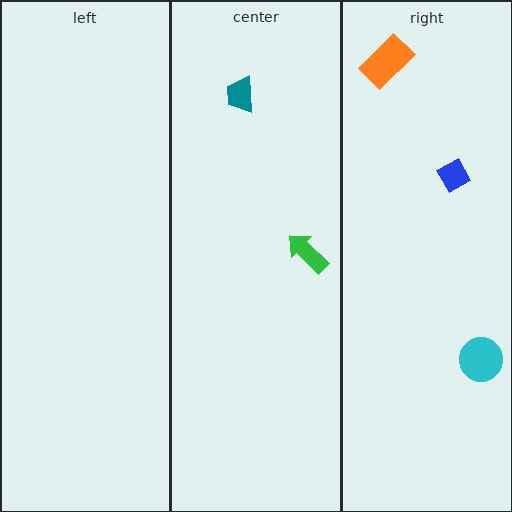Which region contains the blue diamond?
The right region.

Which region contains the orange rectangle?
The right region.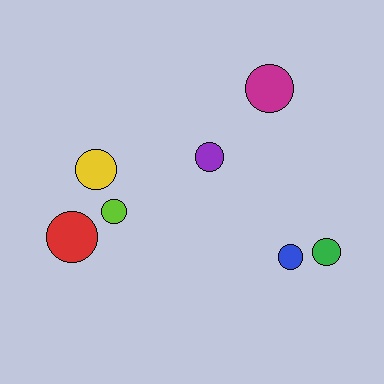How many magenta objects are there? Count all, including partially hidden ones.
There is 1 magenta object.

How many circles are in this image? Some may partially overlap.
There are 7 circles.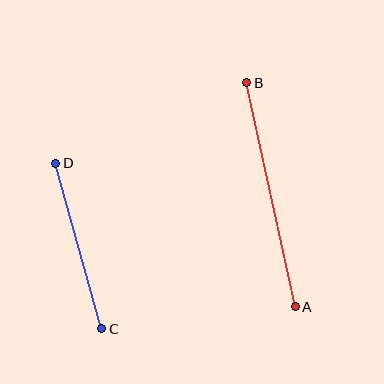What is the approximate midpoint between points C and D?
The midpoint is at approximately (79, 246) pixels.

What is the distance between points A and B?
The distance is approximately 229 pixels.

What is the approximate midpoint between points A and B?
The midpoint is at approximately (271, 195) pixels.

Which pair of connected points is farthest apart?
Points A and B are farthest apart.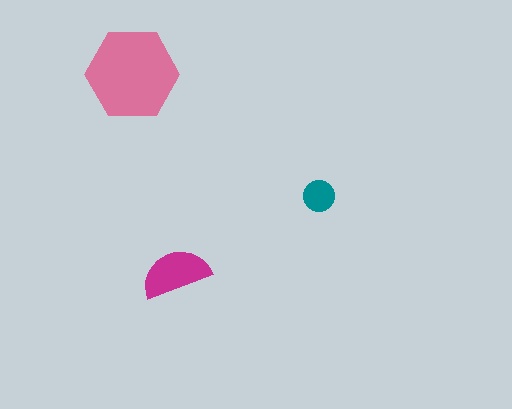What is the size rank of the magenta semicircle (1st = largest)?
2nd.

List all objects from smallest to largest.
The teal circle, the magenta semicircle, the pink hexagon.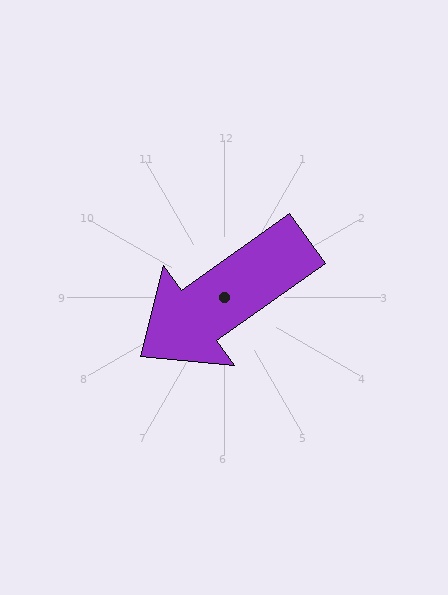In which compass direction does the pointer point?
Southwest.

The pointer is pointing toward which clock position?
Roughly 8 o'clock.